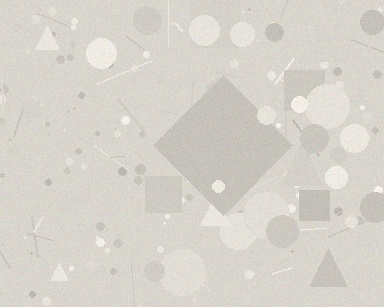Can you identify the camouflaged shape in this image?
The camouflaged shape is a diamond.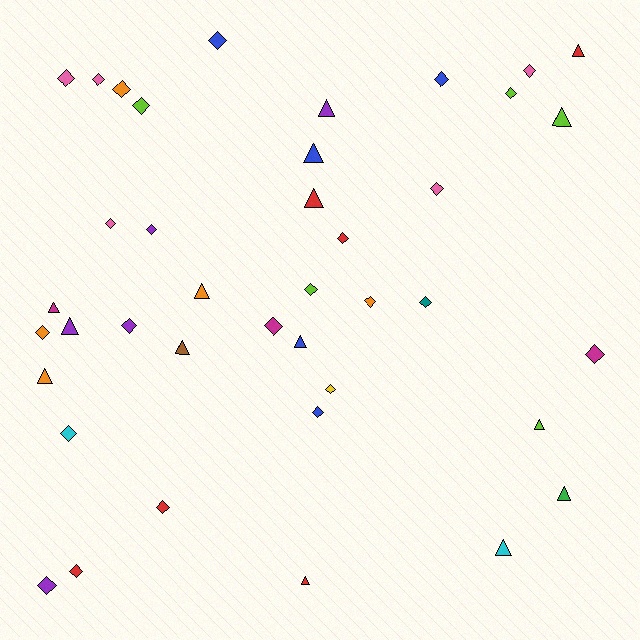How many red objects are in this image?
There are 6 red objects.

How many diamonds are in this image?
There are 25 diamonds.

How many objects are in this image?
There are 40 objects.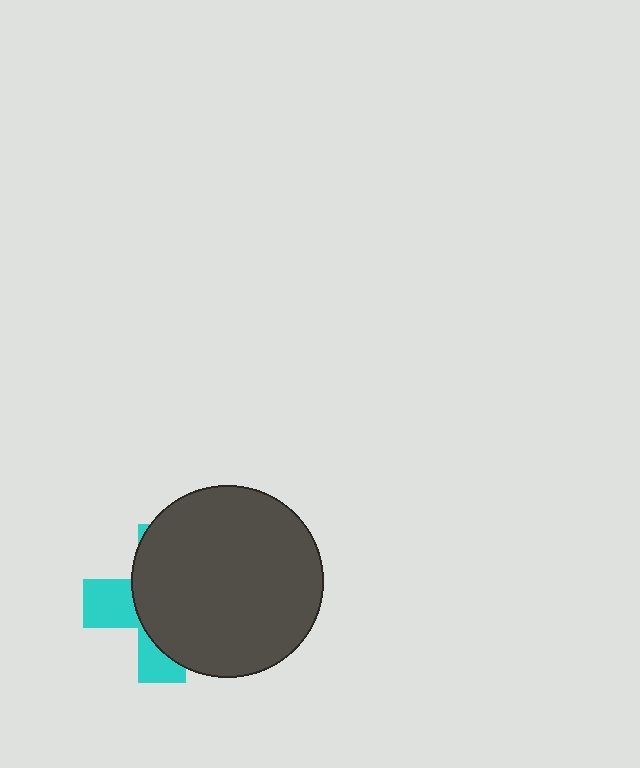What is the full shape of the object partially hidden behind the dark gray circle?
The partially hidden object is a cyan cross.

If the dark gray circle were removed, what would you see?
You would see the complete cyan cross.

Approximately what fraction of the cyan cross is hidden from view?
Roughly 68% of the cyan cross is hidden behind the dark gray circle.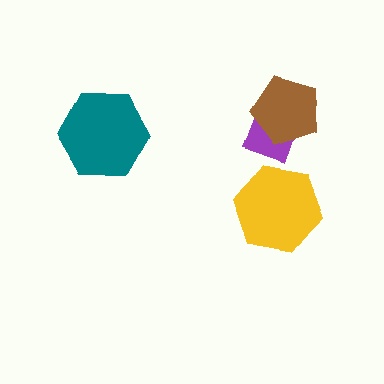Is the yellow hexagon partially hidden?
No, no other shape covers it.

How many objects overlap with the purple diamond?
1 object overlaps with the purple diamond.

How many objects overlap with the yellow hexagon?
0 objects overlap with the yellow hexagon.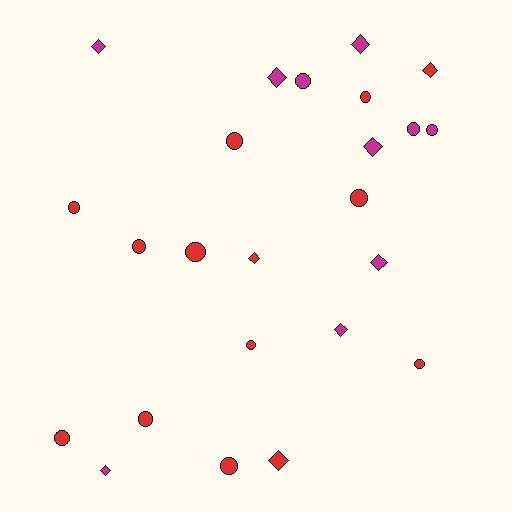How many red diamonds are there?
There are 3 red diamonds.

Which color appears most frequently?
Red, with 14 objects.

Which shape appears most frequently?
Circle, with 14 objects.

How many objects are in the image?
There are 24 objects.